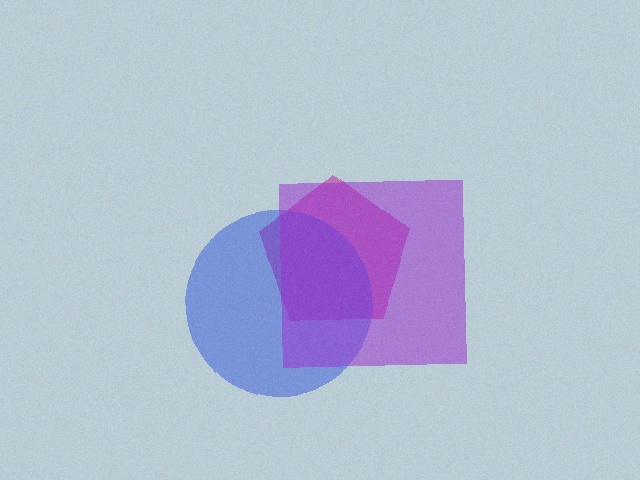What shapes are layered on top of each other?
The layered shapes are: a magenta pentagon, a blue circle, a purple square.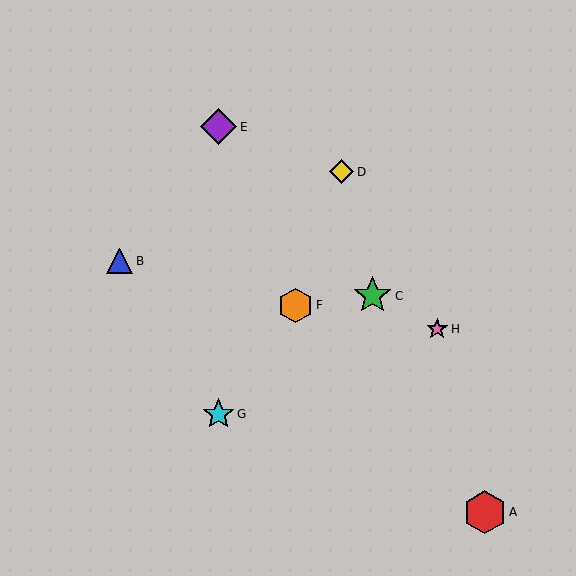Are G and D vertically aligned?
No, G is at x≈219 and D is at x≈342.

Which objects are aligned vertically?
Objects E, G are aligned vertically.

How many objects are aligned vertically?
2 objects (E, G) are aligned vertically.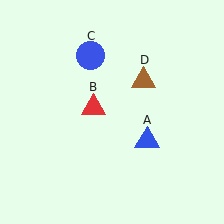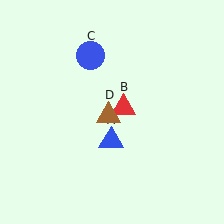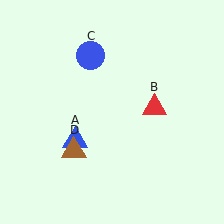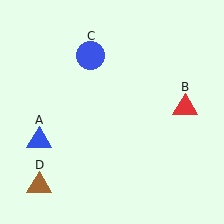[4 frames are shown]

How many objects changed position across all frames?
3 objects changed position: blue triangle (object A), red triangle (object B), brown triangle (object D).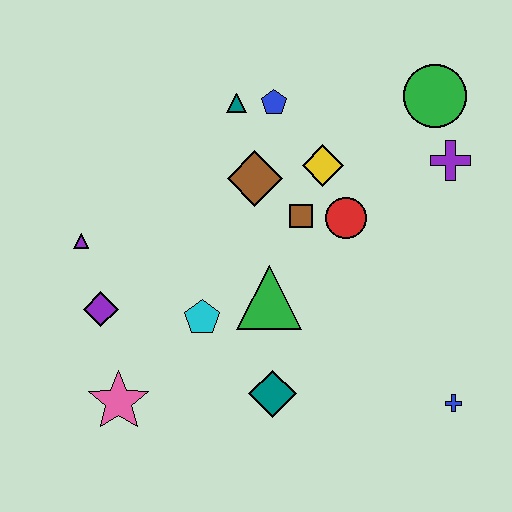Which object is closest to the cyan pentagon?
The green triangle is closest to the cyan pentagon.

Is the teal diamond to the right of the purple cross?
No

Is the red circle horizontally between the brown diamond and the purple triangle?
No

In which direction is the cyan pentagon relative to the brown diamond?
The cyan pentagon is below the brown diamond.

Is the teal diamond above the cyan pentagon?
No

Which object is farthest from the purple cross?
The pink star is farthest from the purple cross.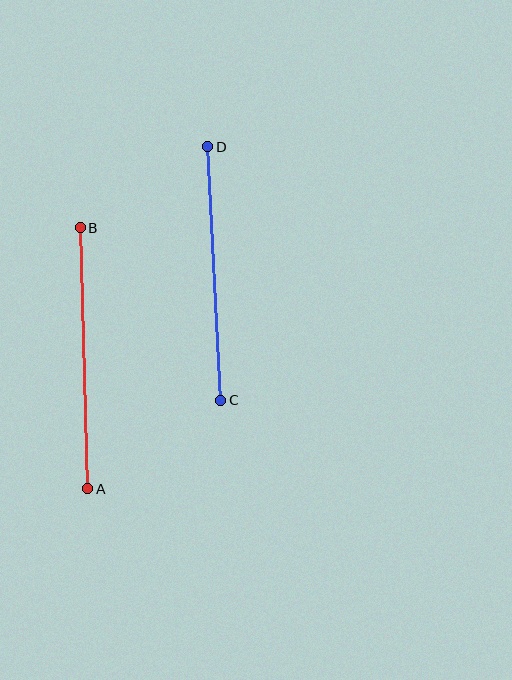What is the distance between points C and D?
The distance is approximately 254 pixels.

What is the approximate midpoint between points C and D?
The midpoint is at approximately (214, 274) pixels.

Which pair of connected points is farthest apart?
Points A and B are farthest apart.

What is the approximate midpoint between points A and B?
The midpoint is at approximately (84, 358) pixels.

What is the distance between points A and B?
The distance is approximately 261 pixels.